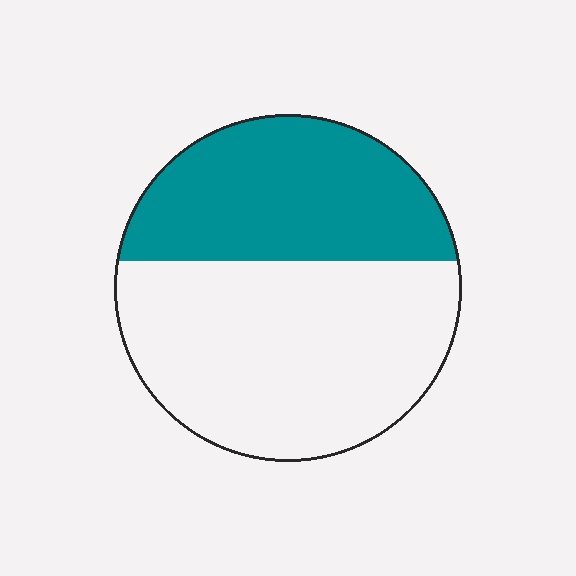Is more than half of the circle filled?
No.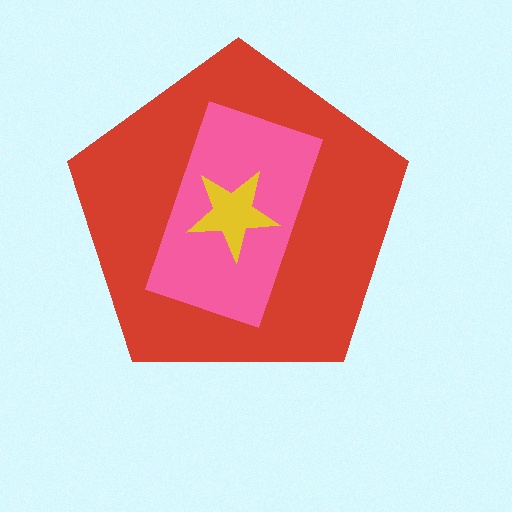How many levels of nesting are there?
3.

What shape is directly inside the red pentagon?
The pink rectangle.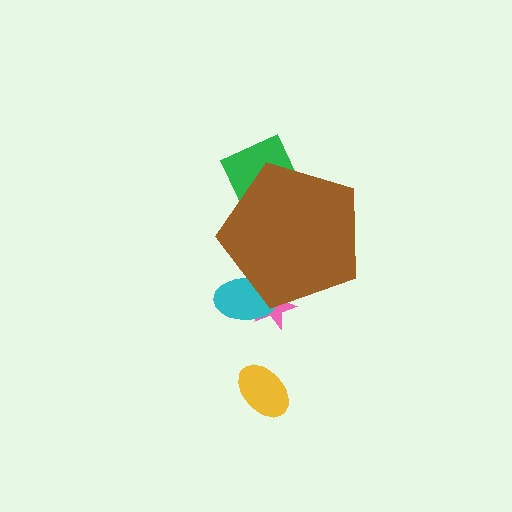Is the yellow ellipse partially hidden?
No, the yellow ellipse is fully visible.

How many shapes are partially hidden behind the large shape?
3 shapes are partially hidden.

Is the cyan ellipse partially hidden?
Yes, the cyan ellipse is partially hidden behind the brown pentagon.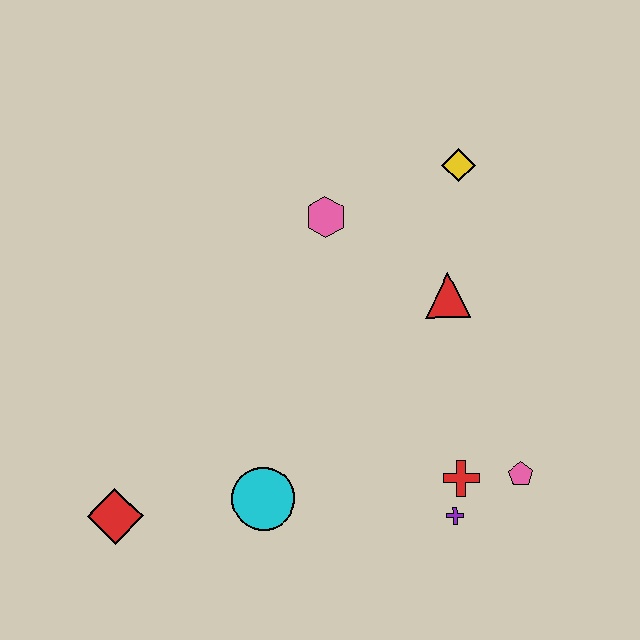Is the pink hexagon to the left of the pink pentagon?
Yes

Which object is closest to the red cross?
The purple cross is closest to the red cross.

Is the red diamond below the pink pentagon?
Yes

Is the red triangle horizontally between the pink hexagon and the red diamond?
No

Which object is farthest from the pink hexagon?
The red diamond is farthest from the pink hexagon.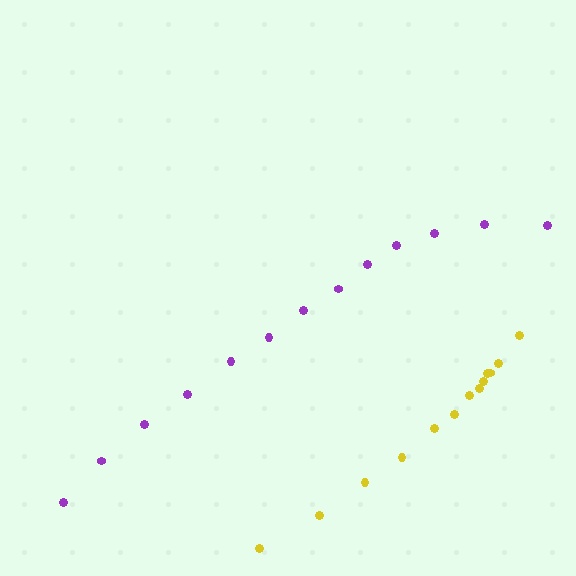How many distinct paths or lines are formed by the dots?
There are 2 distinct paths.